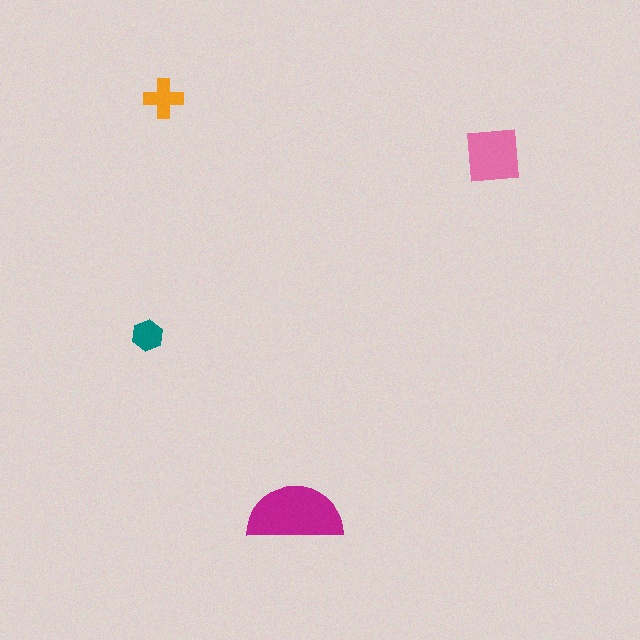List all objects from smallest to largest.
The teal hexagon, the orange cross, the pink square, the magenta semicircle.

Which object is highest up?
The orange cross is topmost.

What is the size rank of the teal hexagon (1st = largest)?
4th.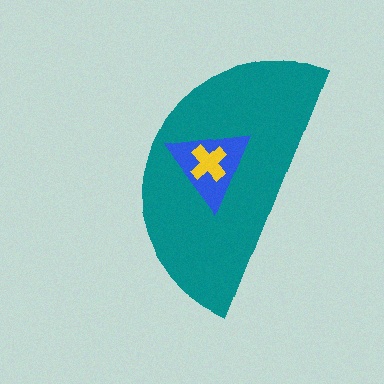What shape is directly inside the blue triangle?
The yellow cross.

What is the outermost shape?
The teal semicircle.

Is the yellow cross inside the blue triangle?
Yes.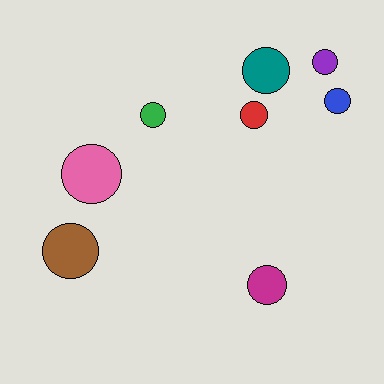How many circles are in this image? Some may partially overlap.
There are 8 circles.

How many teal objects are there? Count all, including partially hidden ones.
There is 1 teal object.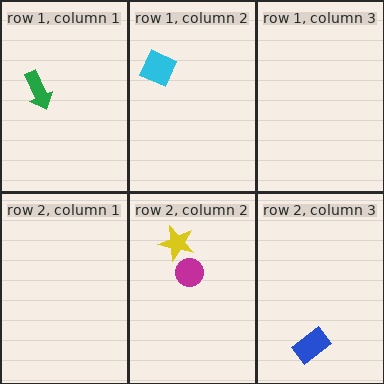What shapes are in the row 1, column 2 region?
The cyan diamond.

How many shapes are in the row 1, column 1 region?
1.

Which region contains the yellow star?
The row 2, column 2 region.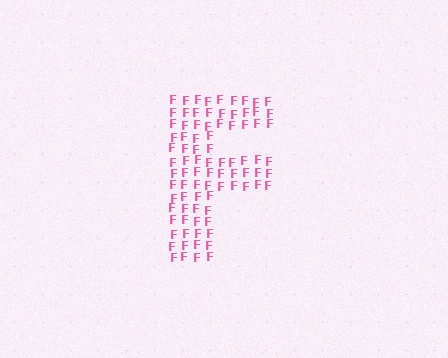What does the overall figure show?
The overall figure shows the letter F.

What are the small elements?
The small elements are letter F's.